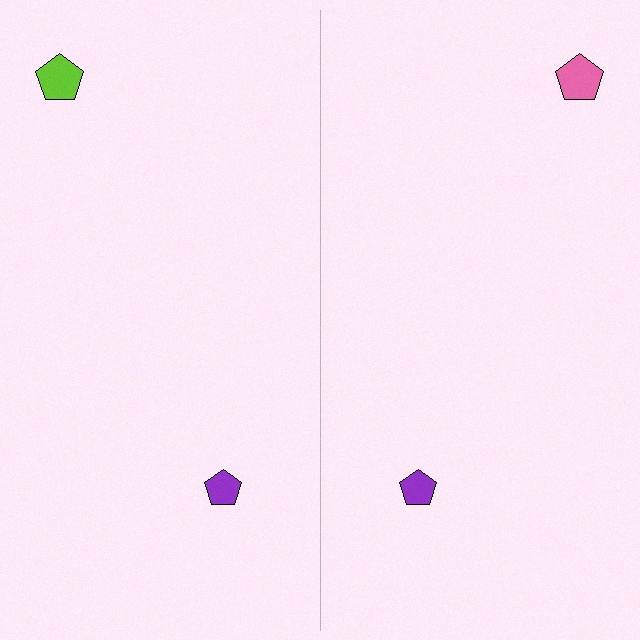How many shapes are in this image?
There are 4 shapes in this image.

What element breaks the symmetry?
The pink pentagon on the right side breaks the symmetry — its mirror counterpart is lime.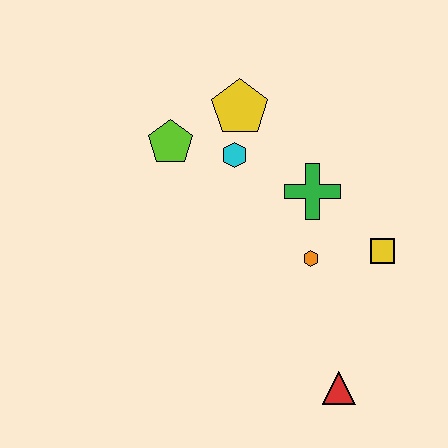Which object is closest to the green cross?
The orange hexagon is closest to the green cross.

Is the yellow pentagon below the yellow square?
No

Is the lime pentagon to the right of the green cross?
No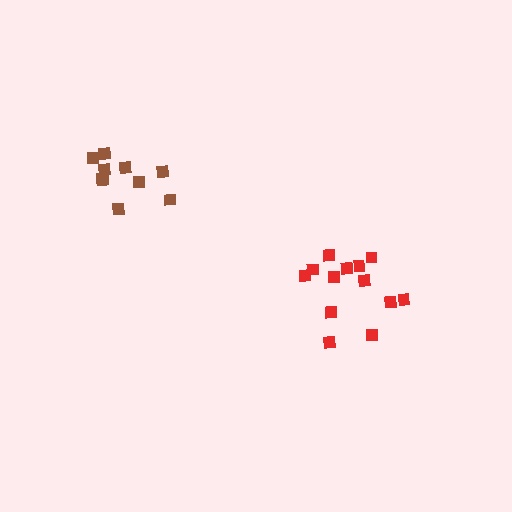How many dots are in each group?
Group 1: 13 dots, Group 2: 10 dots (23 total).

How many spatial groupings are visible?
There are 2 spatial groupings.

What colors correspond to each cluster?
The clusters are colored: red, brown.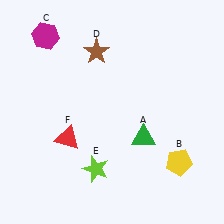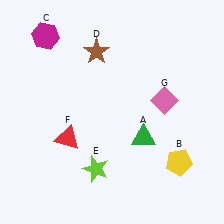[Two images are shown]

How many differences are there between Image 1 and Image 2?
There is 1 difference between the two images.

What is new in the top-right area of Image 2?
A pink diamond (G) was added in the top-right area of Image 2.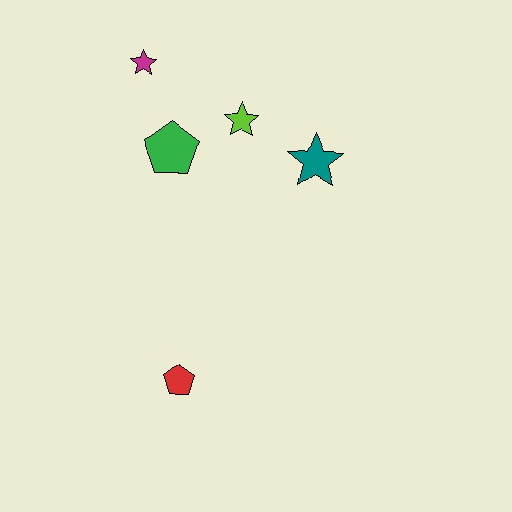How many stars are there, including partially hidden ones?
There are 3 stars.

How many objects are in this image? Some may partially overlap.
There are 5 objects.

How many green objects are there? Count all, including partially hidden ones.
There is 1 green object.